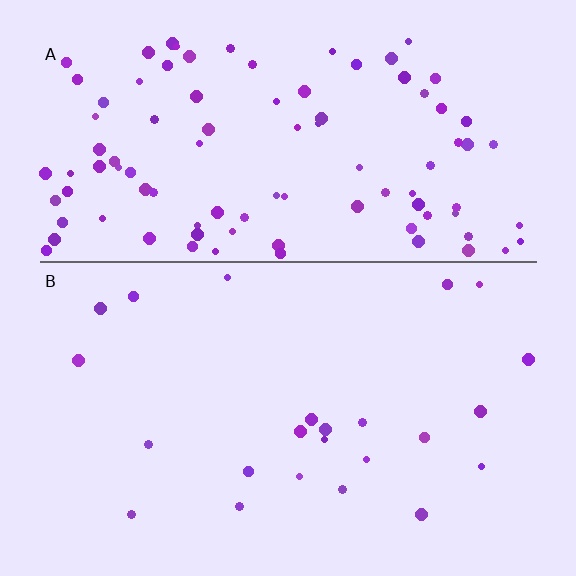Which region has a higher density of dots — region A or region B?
A (the top).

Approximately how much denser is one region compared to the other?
Approximately 4.1× — region A over region B.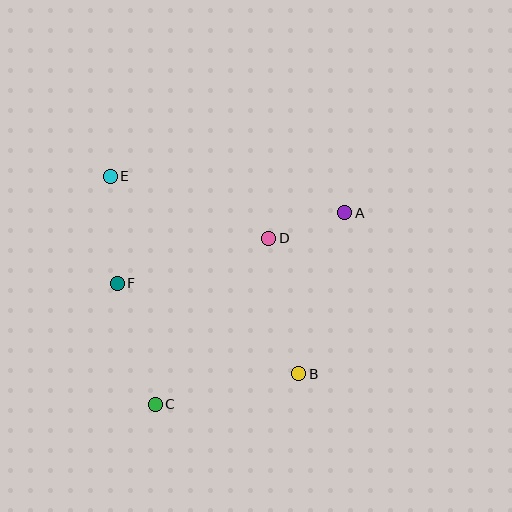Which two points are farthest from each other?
Points B and E are farthest from each other.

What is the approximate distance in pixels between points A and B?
The distance between A and B is approximately 167 pixels.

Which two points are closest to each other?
Points A and D are closest to each other.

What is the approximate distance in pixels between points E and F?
The distance between E and F is approximately 107 pixels.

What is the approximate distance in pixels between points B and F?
The distance between B and F is approximately 203 pixels.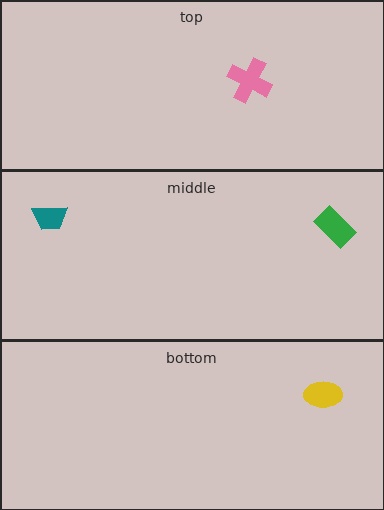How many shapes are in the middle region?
2.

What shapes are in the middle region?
The teal trapezoid, the green rectangle.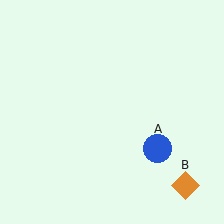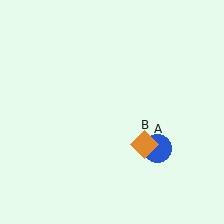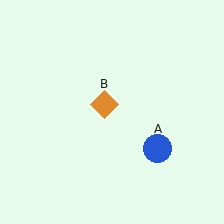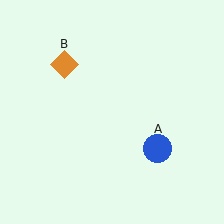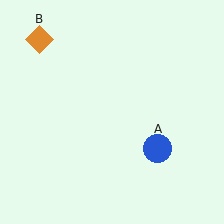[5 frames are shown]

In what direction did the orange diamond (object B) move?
The orange diamond (object B) moved up and to the left.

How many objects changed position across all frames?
1 object changed position: orange diamond (object B).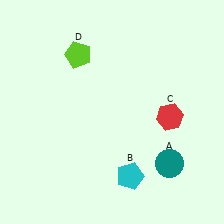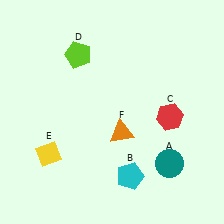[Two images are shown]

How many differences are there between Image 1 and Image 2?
There are 2 differences between the two images.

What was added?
A yellow diamond (E), an orange triangle (F) were added in Image 2.